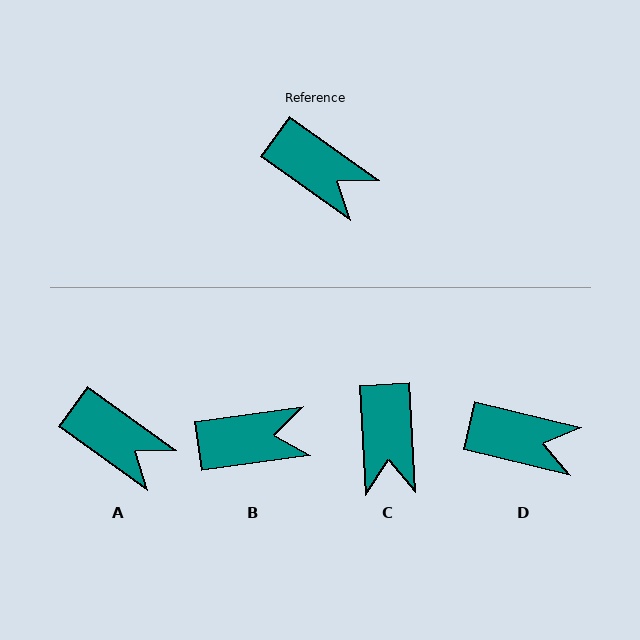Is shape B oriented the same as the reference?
No, it is off by about 43 degrees.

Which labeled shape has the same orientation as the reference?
A.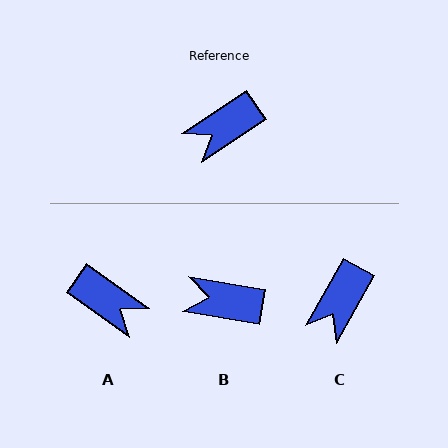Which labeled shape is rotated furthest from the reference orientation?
A, about 110 degrees away.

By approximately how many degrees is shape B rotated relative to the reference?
Approximately 44 degrees clockwise.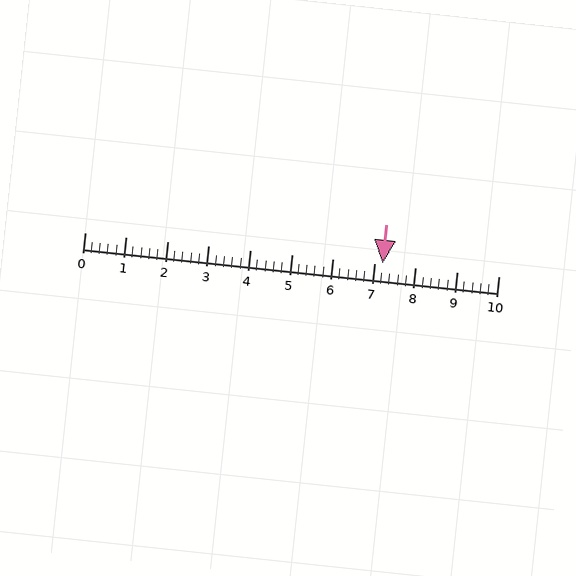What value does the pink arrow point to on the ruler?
The pink arrow points to approximately 7.2.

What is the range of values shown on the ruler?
The ruler shows values from 0 to 10.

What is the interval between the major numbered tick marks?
The major tick marks are spaced 1 units apart.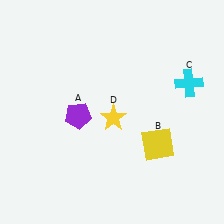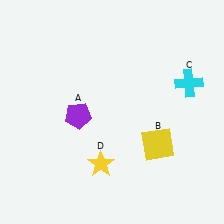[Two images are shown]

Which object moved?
The yellow star (D) moved down.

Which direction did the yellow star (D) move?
The yellow star (D) moved down.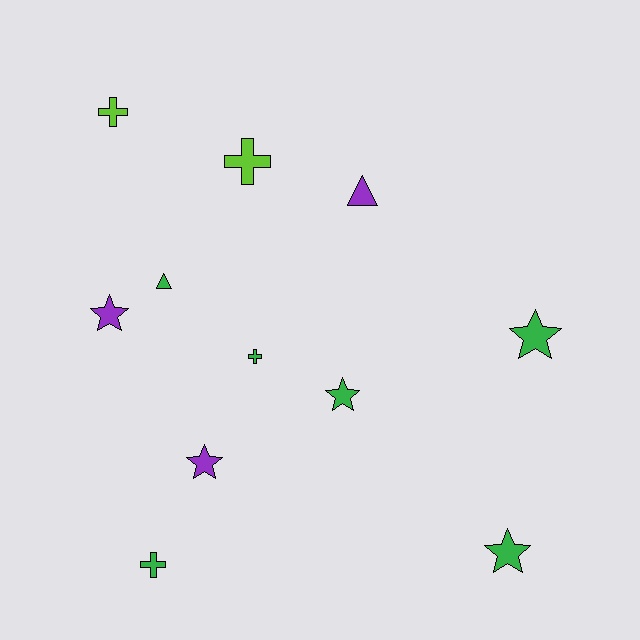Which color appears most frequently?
Green, with 6 objects.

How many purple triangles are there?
There is 1 purple triangle.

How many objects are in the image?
There are 11 objects.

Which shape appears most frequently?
Star, with 5 objects.